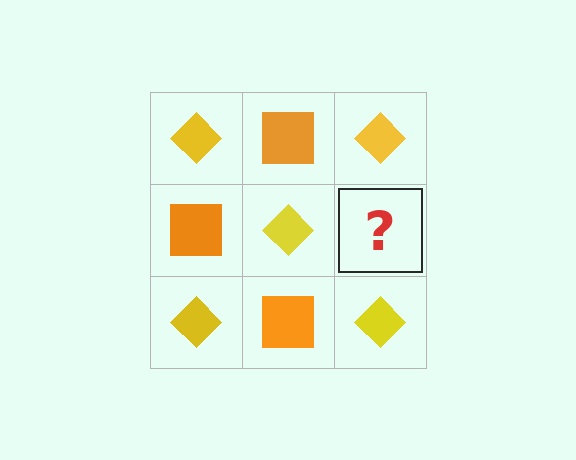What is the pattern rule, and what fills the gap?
The rule is that it alternates yellow diamond and orange square in a checkerboard pattern. The gap should be filled with an orange square.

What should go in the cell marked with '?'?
The missing cell should contain an orange square.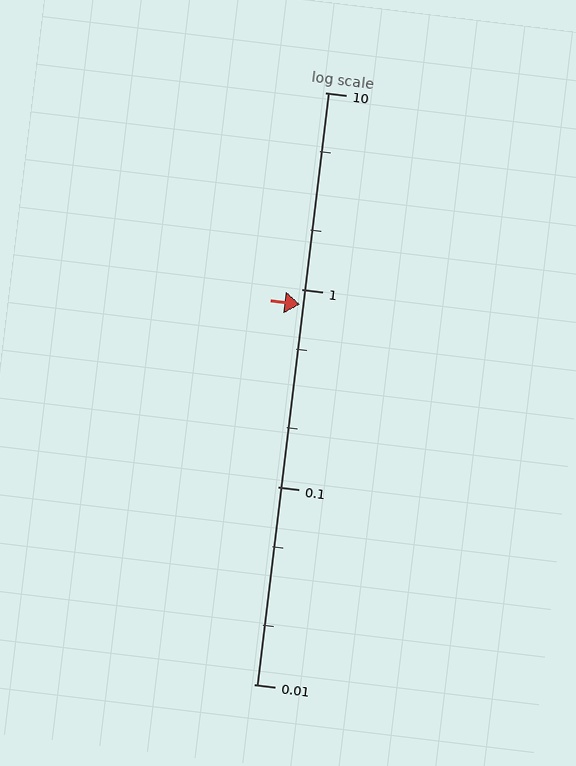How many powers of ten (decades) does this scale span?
The scale spans 3 decades, from 0.01 to 10.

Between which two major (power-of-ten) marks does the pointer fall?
The pointer is between 0.1 and 1.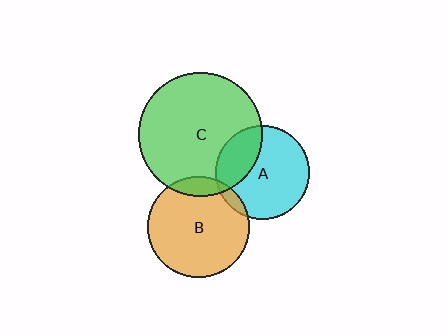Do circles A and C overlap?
Yes.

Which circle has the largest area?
Circle C (green).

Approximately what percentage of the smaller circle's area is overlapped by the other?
Approximately 30%.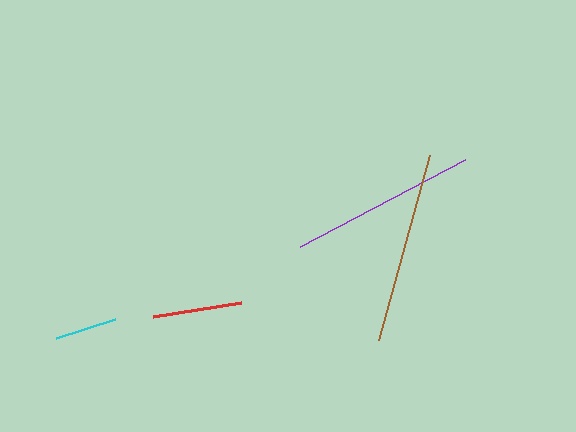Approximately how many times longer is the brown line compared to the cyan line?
The brown line is approximately 3.1 times the length of the cyan line.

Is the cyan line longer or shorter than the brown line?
The brown line is longer than the cyan line.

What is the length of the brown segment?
The brown segment is approximately 192 pixels long.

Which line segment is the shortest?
The cyan line is the shortest at approximately 63 pixels.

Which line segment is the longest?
The brown line is the longest at approximately 192 pixels.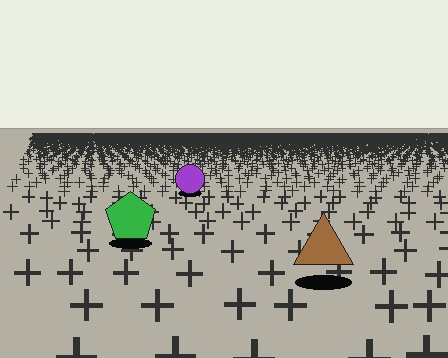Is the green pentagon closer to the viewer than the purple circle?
Yes. The green pentagon is closer — you can tell from the texture gradient: the ground texture is coarser near it.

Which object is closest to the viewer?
The brown triangle is closest. The texture marks near it are larger and more spread out.